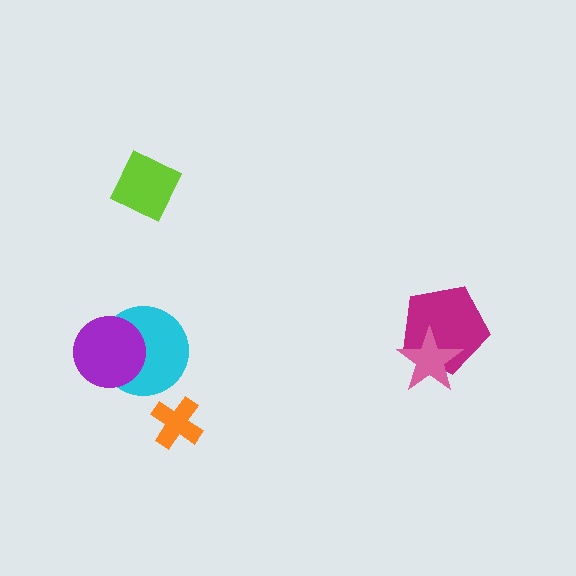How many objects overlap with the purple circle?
1 object overlaps with the purple circle.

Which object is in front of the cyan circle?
The purple circle is in front of the cyan circle.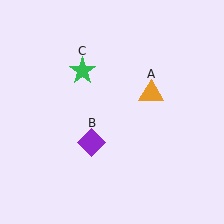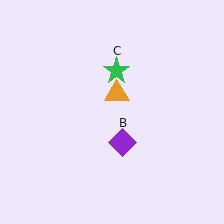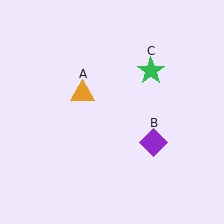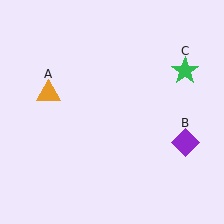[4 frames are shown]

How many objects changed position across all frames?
3 objects changed position: orange triangle (object A), purple diamond (object B), green star (object C).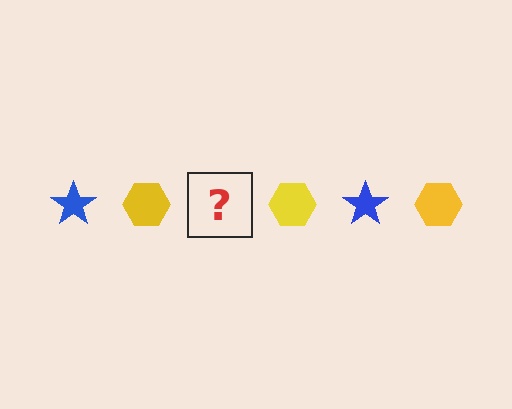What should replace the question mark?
The question mark should be replaced with a blue star.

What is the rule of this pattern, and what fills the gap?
The rule is that the pattern alternates between blue star and yellow hexagon. The gap should be filled with a blue star.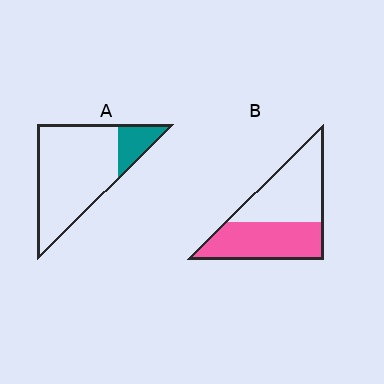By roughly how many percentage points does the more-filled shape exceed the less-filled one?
By roughly 30 percentage points (B over A).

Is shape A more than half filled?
No.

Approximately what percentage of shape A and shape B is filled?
A is approximately 15% and B is approximately 50%.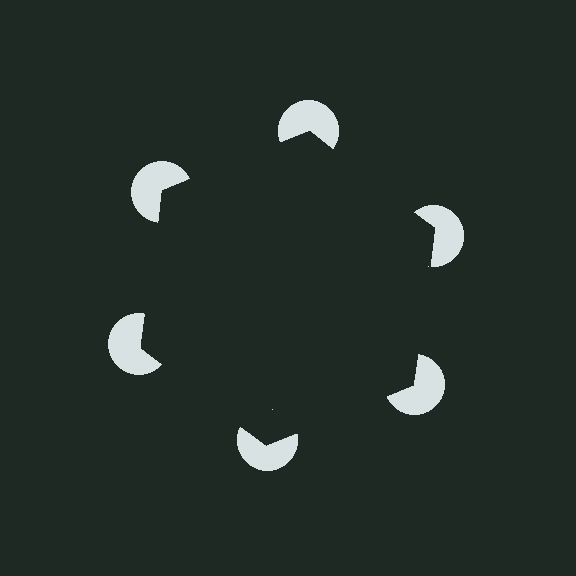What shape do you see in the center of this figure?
An illusory hexagon — its edges are inferred from the aligned wedge cuts in the pac-man discs, not physically drawn.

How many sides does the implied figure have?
6 sides.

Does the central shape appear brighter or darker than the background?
It typically appears slightly darker than the background, even though no actual brightness change is drawn.